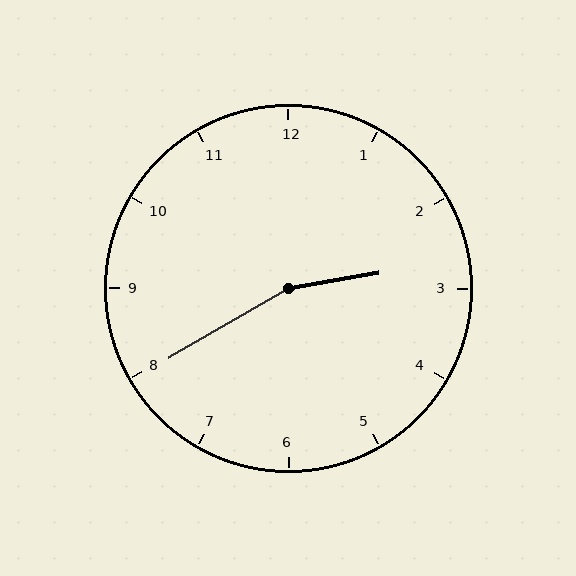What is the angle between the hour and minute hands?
Approximately 160 degrees.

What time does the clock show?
2:40.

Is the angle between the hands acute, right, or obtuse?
It is obtuse.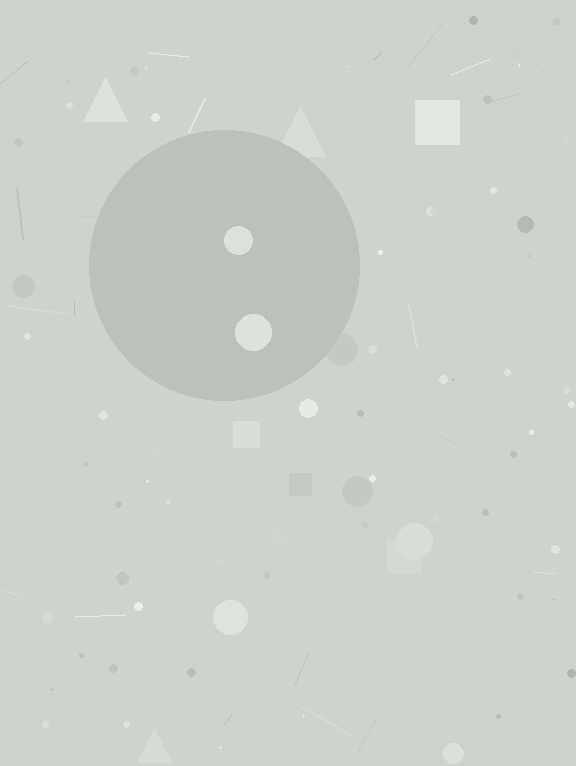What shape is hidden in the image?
A circle is hidden in the image.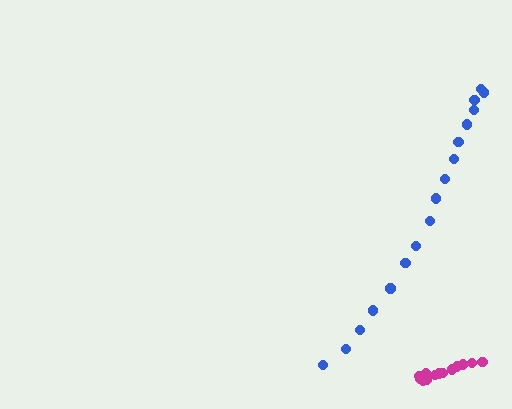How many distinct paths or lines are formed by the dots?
There are 2 distinct paths.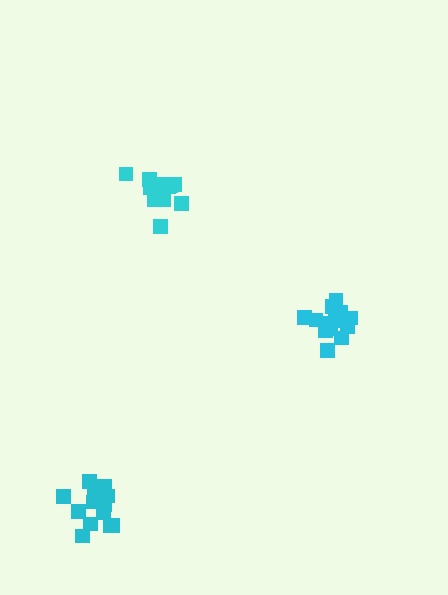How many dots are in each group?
Group 1: 16 dots, Group 2: 14 dots, Group 3: 14 dots (44 total).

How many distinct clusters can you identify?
There are 3 distinct clusters.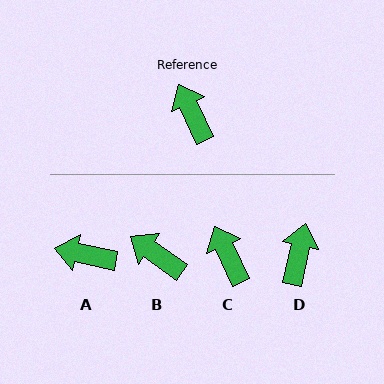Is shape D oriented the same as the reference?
No, it is off by about 37 degrees.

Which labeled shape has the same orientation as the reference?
C.